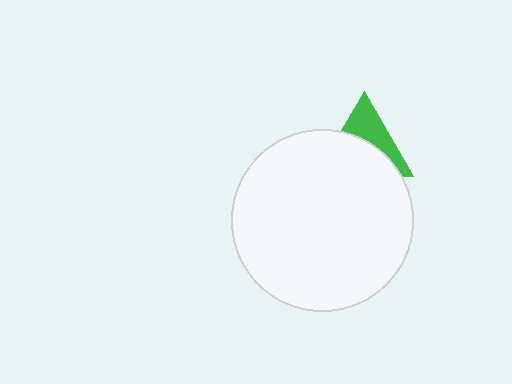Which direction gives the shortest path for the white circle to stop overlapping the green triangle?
Moving down gives the shortest separation.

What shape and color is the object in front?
The object in front is a white circle.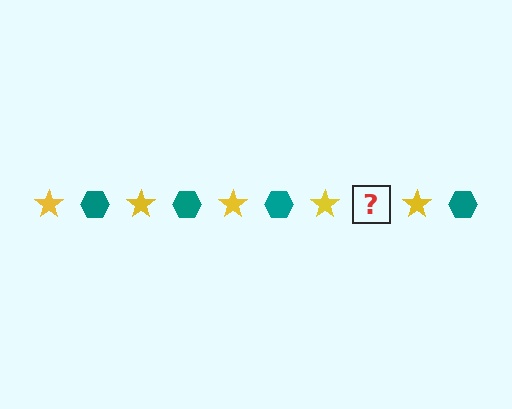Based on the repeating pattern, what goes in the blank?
The blank should be a teal hexagon.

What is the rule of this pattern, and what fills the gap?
The rule is that the pattern alternates between yellow star and teal hexagon. The gap should be filled with a teal hexagon.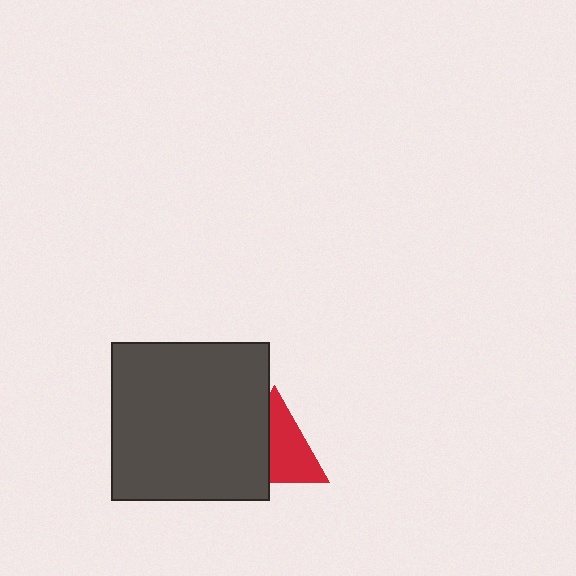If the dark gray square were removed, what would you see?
You would see the complete red triangle.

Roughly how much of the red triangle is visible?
About half of it is visible (roughly 58%).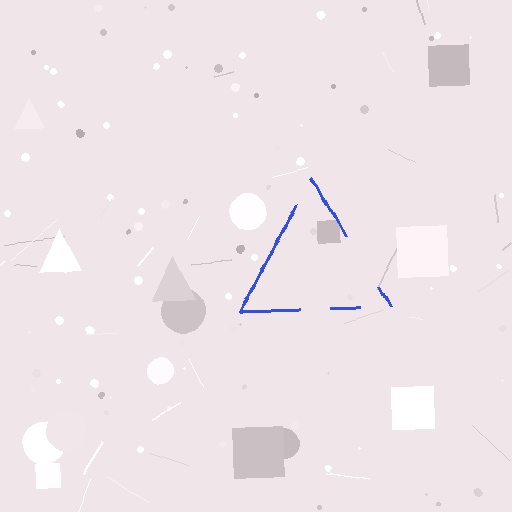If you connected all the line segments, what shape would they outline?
They would outline a triangle.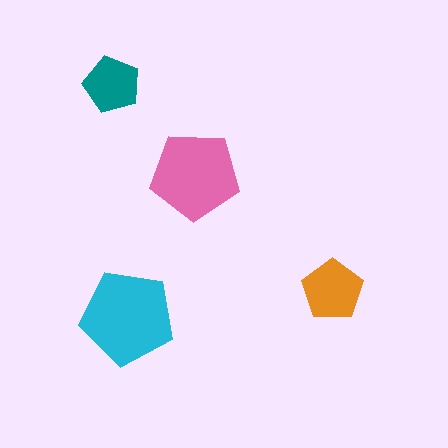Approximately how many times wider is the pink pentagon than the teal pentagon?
About 1.5 times wider.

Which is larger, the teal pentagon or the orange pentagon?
The orange one.